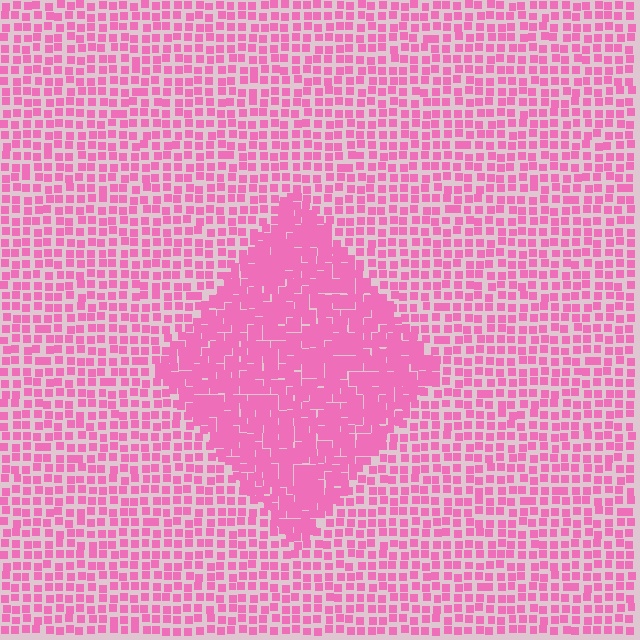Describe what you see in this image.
The image contains small pink elements arranged at two different densities. A diamond-shaped region is visible where the elements are more densely packed than the surrounding area.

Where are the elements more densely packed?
The elements are more densely packed inside the diamond boundary.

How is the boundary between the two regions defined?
The boundary is defined by a change in element density (approximately 1.9x ratio). All elements are the same color, size, and shape.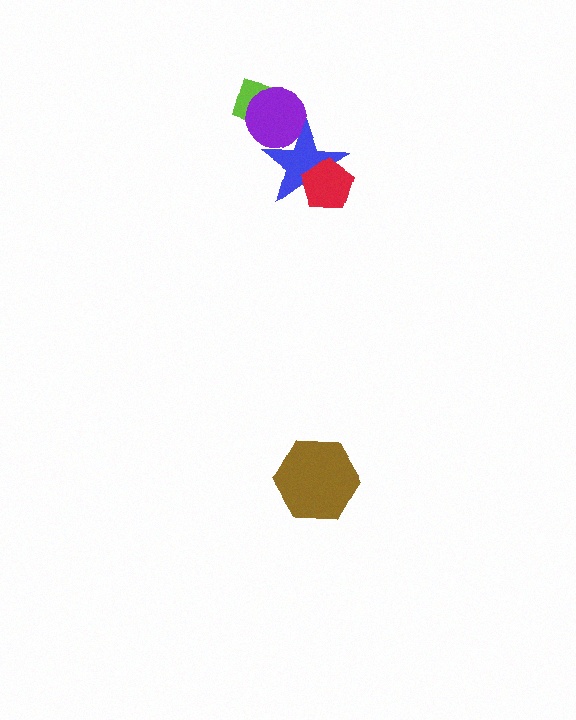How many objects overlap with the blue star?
2 objects overlap with the blue star.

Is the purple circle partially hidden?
Yes, it is partially covered by another shape.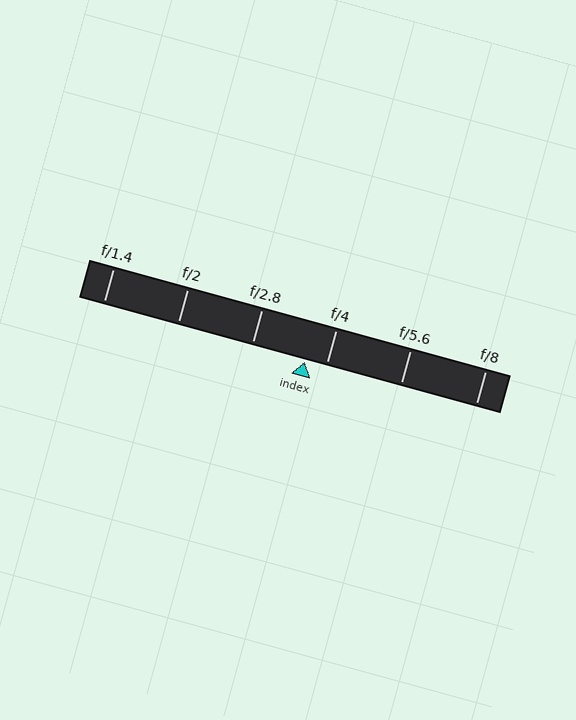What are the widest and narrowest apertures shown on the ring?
The widest aperture shown is f/1.4 and the narrowest is f/8.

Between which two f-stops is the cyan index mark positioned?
The index mark is between f/2.8 and f/4.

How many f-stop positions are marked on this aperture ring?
There are 6 f-stop positions marked.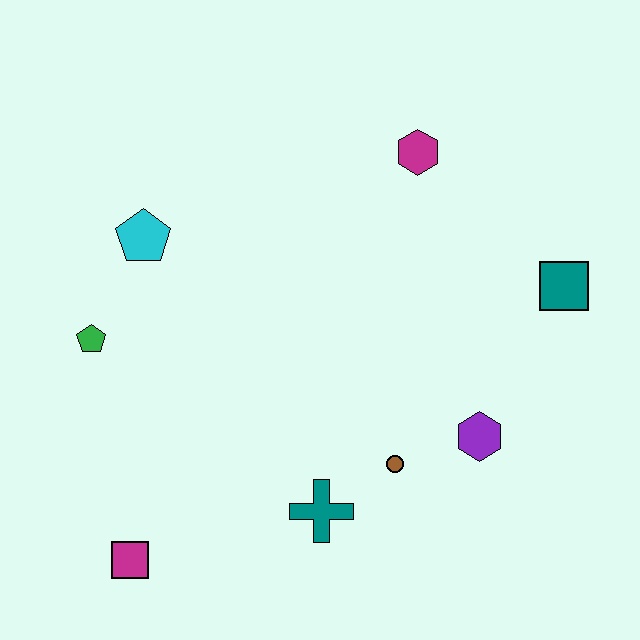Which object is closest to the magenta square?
The teal cross is closest to the magenta square.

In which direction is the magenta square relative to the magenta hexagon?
The magenta square is below the magenta hexagon.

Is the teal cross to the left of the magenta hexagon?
Yes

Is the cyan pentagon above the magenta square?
Yes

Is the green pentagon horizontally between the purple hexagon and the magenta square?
No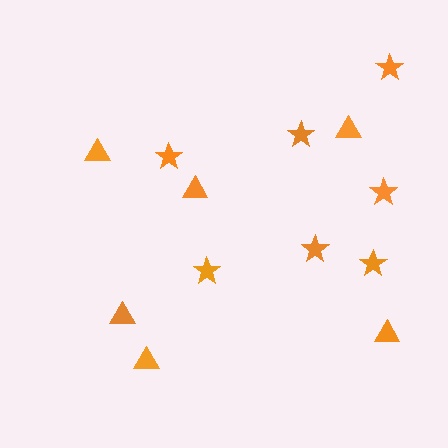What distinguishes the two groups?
There are 2 groups: one group of stars (7) and one group of triangles (6).